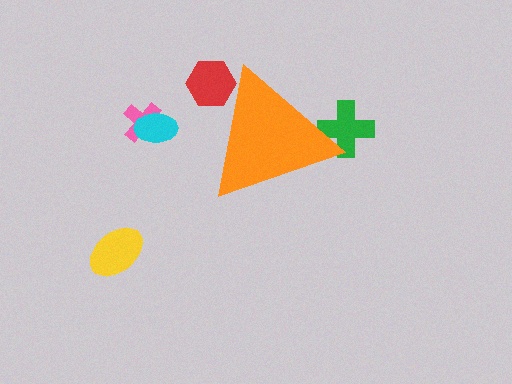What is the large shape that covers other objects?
An orange triangle.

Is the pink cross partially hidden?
No, the pink cross is fully visible.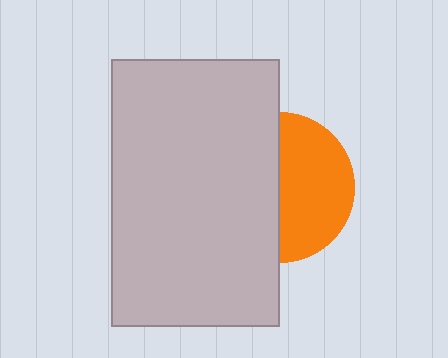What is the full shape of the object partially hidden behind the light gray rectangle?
The partially hidden object is an orange circle.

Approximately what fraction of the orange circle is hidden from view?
Roughly 50% of the orange circle is hidden behind the light gray rectangle.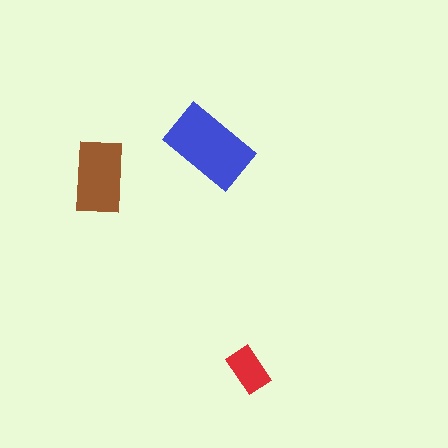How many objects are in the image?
There are 3 objects in the image.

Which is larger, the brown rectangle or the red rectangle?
The brown one.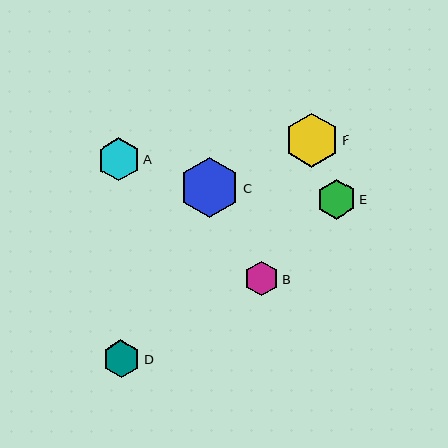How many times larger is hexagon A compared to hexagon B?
Hexagon A is approximately 1.2 times the size of hexagon B.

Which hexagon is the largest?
Hexagon C is the largest with a size of approximately 60 pixels.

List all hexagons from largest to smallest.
From largest to smallest: C, F, A, E, D, B.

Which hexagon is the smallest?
Hexagon B is the smallest with a size of approximately 34 pixels.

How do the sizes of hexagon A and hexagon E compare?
Hexagon A and hexagon E are approximately the same size.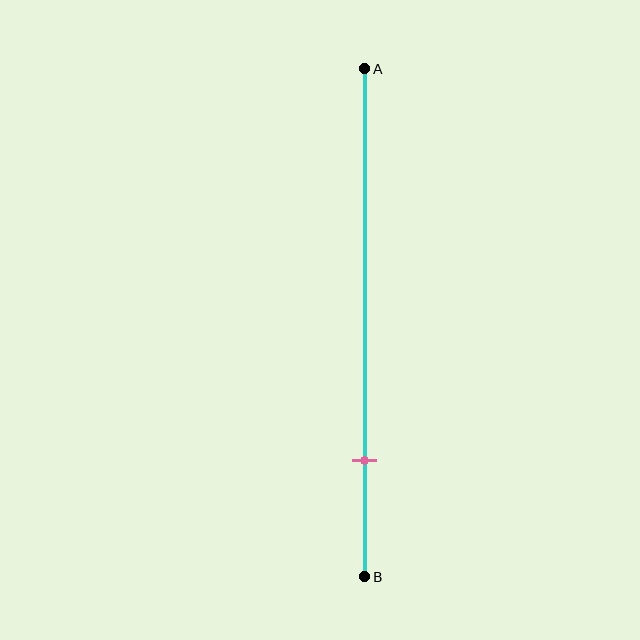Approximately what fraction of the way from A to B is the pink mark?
The pink mark is approximately 75% of the way from A to B.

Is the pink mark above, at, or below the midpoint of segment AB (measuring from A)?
The pink mark is below the midpoint of segment AB.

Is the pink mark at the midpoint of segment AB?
No, the mark is at about 75% from A, not at the 50% midpoint.